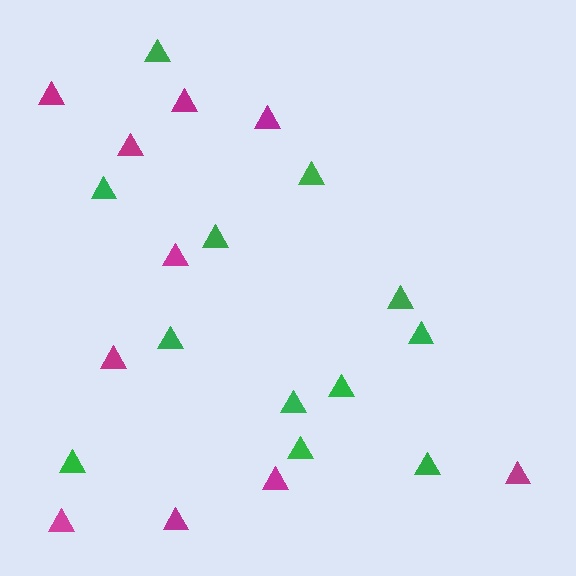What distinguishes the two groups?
There are 2 groups: one group of magenta triangles (10) and one group of green triangles (12).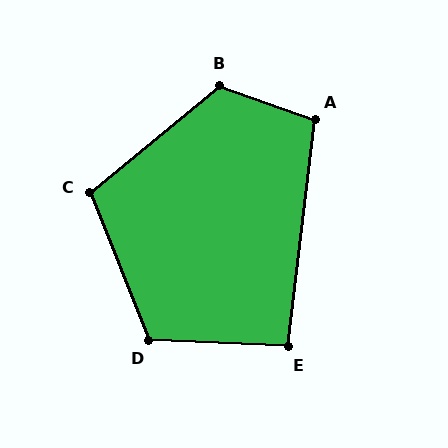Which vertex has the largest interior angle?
B, at approximately 121 degrees.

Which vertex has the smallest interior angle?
E, at approximately 94 degrees.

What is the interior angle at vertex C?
Approximately 107 degrees (obtuse).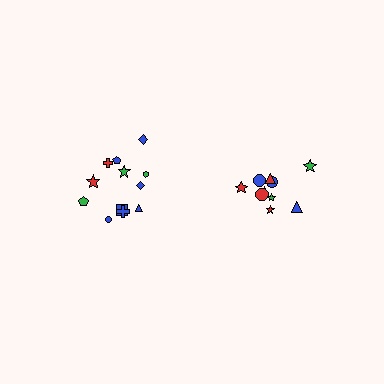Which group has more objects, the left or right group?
The left group.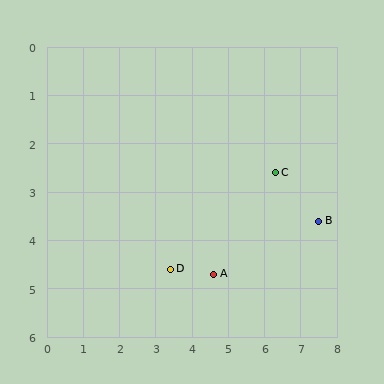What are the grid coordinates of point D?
Point D is at approximately (3.4, 4.6).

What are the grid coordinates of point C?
Point C is at approximately (6.3, 2.6).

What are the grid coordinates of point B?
Point B is at approximately (7.5, 3.6).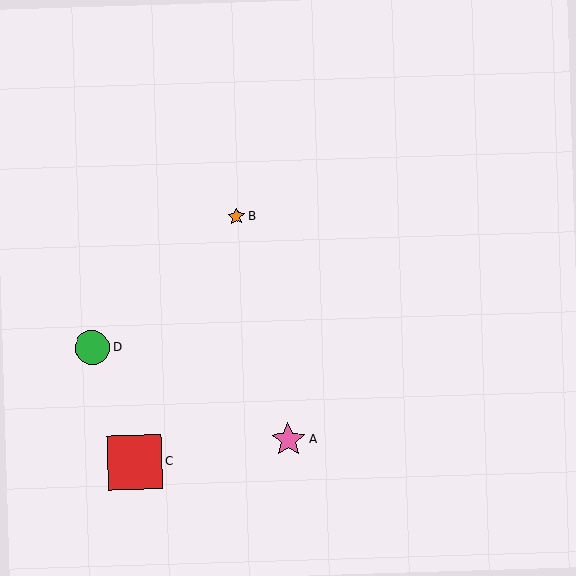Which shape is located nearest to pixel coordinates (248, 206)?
The orange star (labeled B) at (236, 216) is nearest to that location.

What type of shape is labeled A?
Shape A is a pink star.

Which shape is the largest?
The red square (labeled C) is the largest.